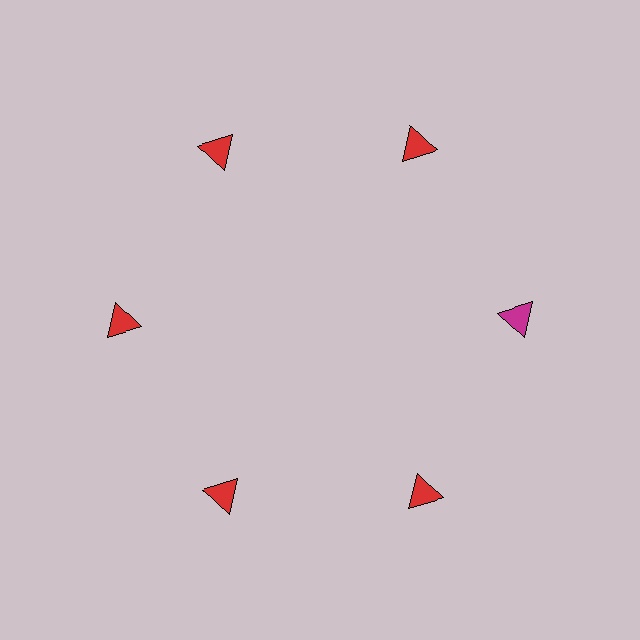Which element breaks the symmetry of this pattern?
The magenta triangle at roughly the 3 o'clock position breaks the symmetry. All other shapes are red triangles.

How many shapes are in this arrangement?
There are 6 shapes arranged in a ring pattern.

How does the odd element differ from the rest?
It has a different color: magenta instead of red.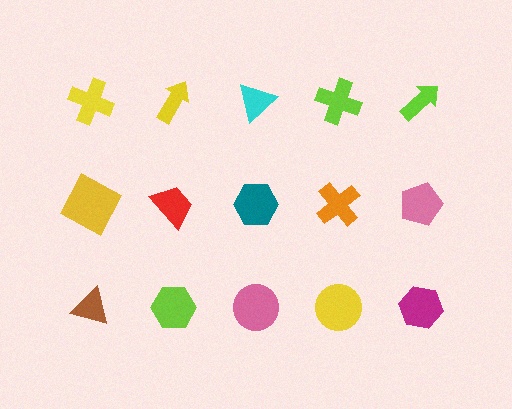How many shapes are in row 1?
5 shapes.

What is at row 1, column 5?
A lime arrow.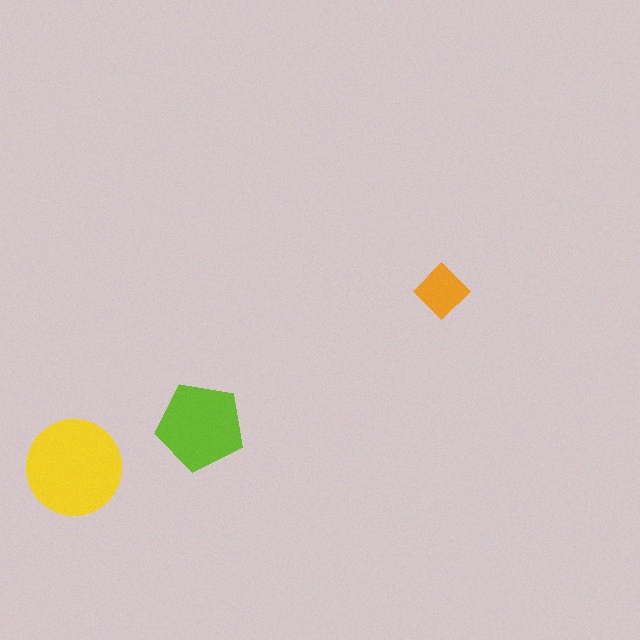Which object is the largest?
The yellow circle.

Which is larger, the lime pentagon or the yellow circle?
The yellow circle.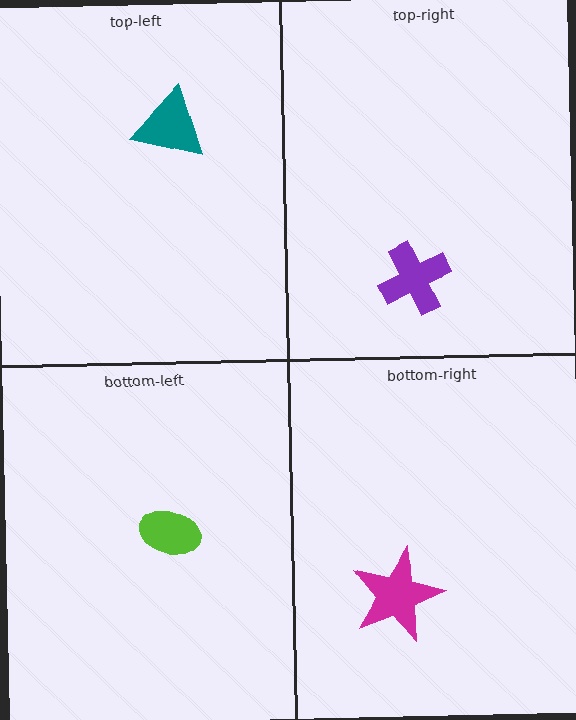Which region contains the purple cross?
The top-right region.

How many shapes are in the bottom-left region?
1.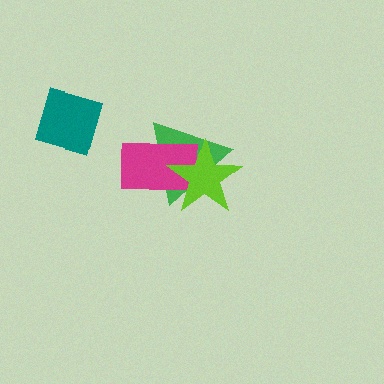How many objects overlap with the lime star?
2 objects overlap with the lime star.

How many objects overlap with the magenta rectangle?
2 objects overlap with the magenta rectangle.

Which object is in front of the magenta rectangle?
The lime star is in front of the magenta rectangle.